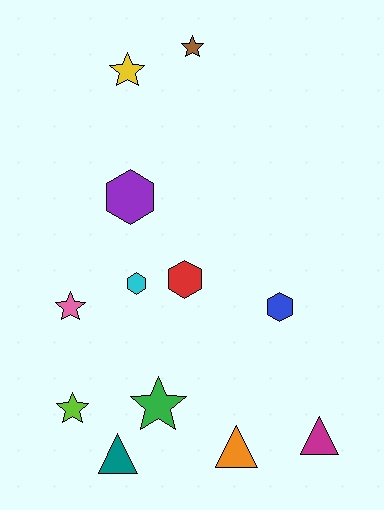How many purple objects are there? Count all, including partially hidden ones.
There is 1 purple object.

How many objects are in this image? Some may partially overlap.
There are 12 objects.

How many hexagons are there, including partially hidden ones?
There are 4 hexagons.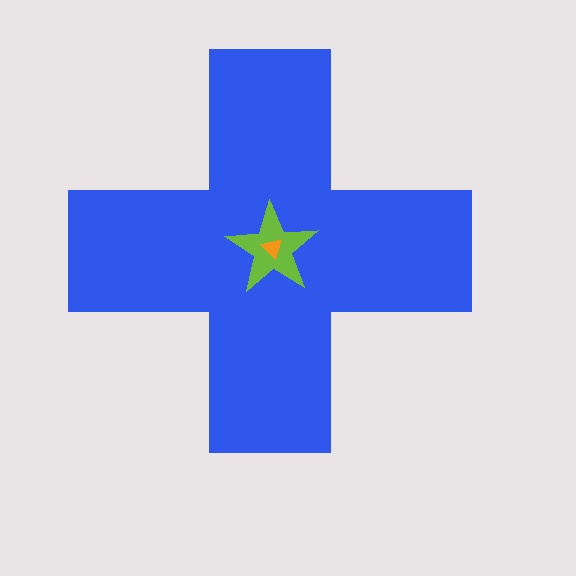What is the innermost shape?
The orange triangle.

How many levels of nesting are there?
3.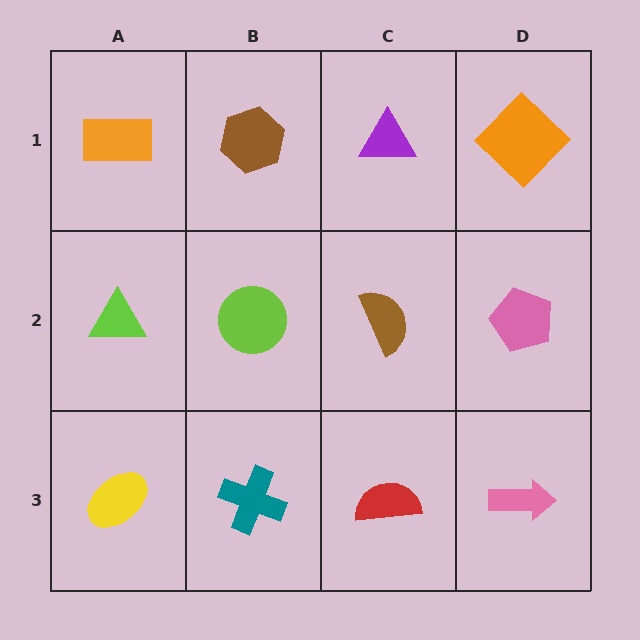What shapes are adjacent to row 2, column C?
A purple triangle (row 1, column C), a red semicircle (row 3, column C), a lime circle (row 2, column B), a pink pentagon (row 2, column D).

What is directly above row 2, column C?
A purple triangle.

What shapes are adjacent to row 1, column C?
A brown semicircle (row 2, column C), a brown hexagon (row 1, column B), an orange diamond (row 1, column D).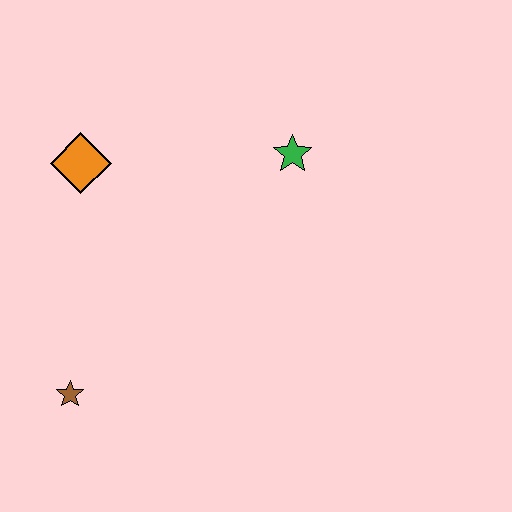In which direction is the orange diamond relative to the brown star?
The orange diamond is above the brown star.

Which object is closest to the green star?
The orange diamond is closest to the green star.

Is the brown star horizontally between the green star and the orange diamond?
No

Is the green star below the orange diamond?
No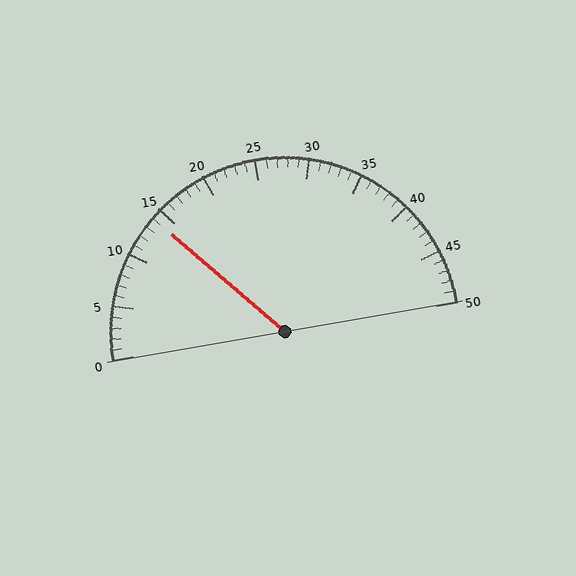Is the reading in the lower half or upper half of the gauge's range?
The reading is in the lower half of the range (0 to 50).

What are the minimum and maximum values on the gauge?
The gauge ranges from 0 to 50.